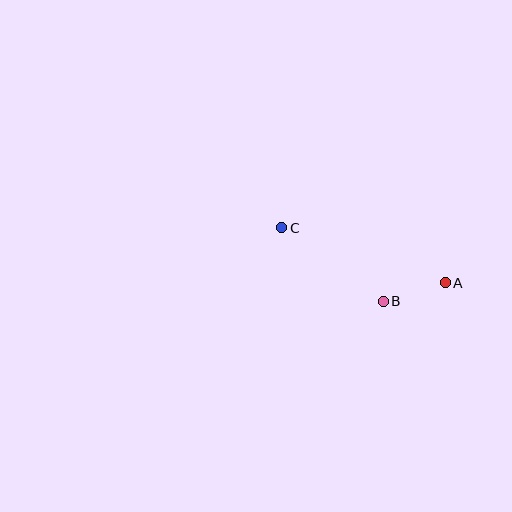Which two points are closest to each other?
Points A and B are closest to each other.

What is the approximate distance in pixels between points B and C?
The distance between B and C is approximately 125 pixels.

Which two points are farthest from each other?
Points A and C are farthest from each other.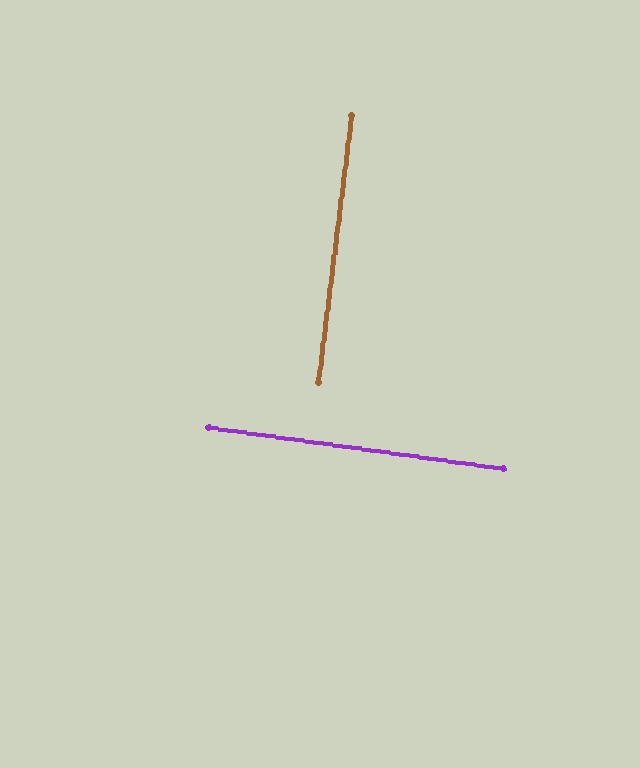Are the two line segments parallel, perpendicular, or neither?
Perpendicular — they meet at approximately 89°.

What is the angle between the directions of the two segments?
Approximately 89 degrees.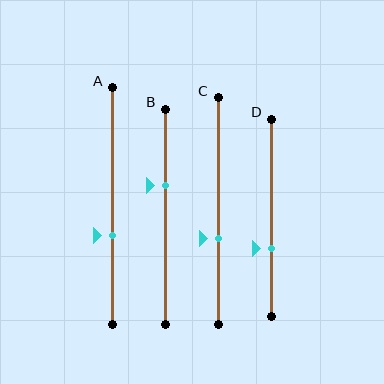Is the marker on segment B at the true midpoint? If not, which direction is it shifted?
No, the marker on segment B is shifted upward by about 15% of the segment length.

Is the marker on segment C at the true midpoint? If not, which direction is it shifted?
No, the marker on segment C is shifted downward by about 12% of the segment length.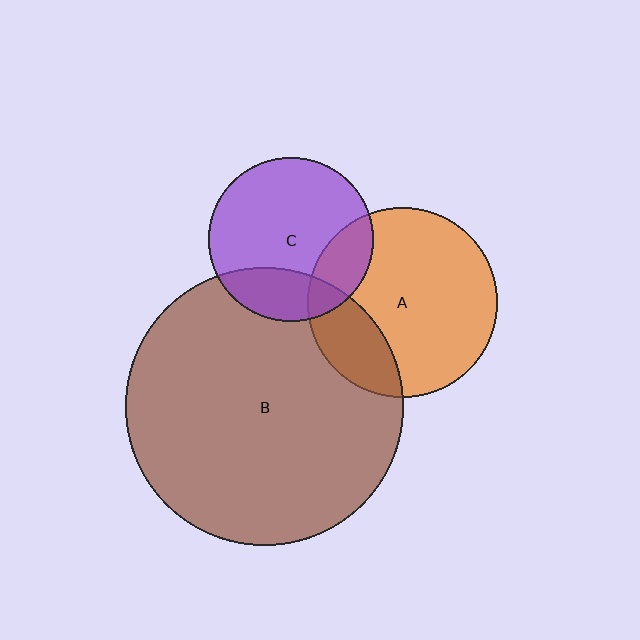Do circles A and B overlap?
Yes.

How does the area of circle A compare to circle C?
Approximately 1.3 times.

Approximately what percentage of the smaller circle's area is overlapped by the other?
Approximately 25%.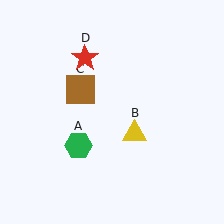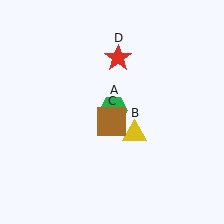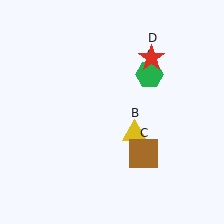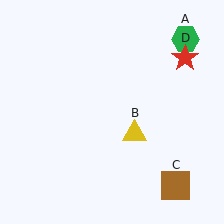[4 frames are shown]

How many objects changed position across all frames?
3 objects changed position: green hexagon (object A), brown square (object C), red star (object D).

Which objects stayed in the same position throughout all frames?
Yellow triangle (object B) remained stationary.